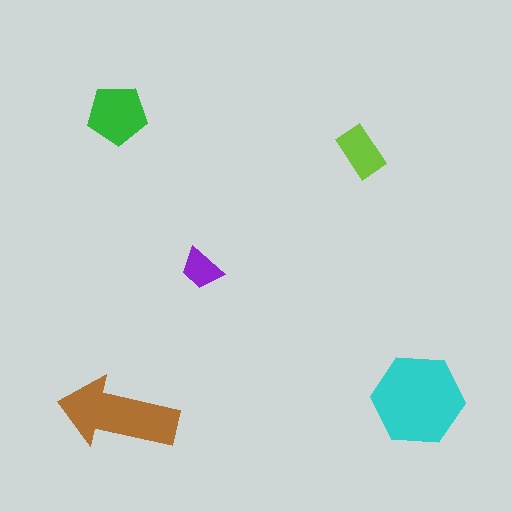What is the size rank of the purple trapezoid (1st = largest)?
5th.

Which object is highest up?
The green pentagon is topmost.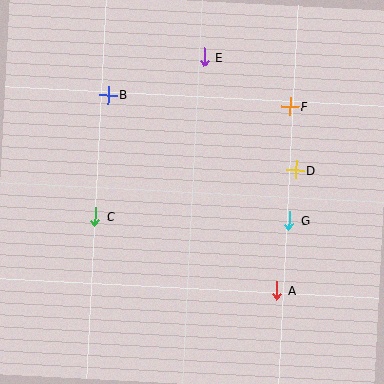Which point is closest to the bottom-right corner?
Point A is closest to the bottom-right corner.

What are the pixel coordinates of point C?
Point C is at (95, 216).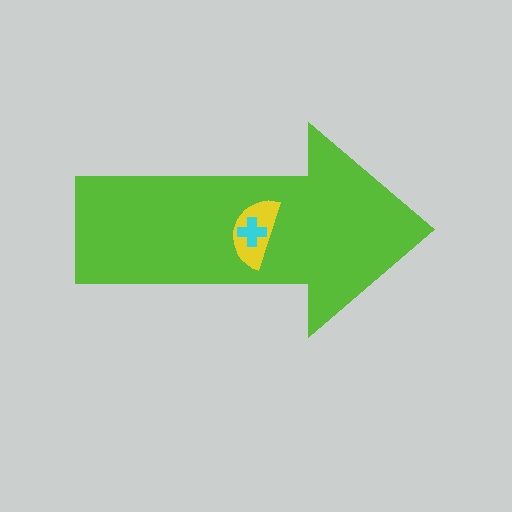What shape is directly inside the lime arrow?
The yellow semicircle.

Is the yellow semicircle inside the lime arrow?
Yes.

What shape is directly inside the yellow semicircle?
The cyan cross.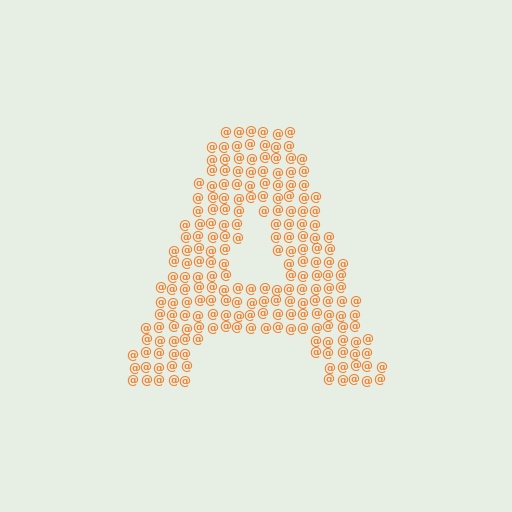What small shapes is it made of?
It is made of small at signs.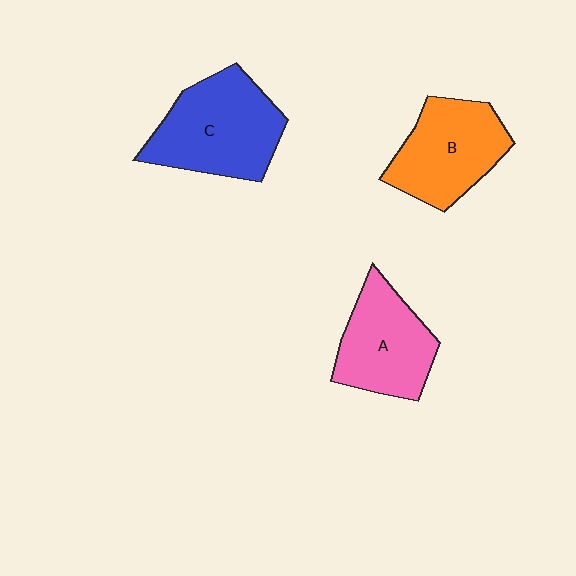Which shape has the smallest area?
Shape A (pink).